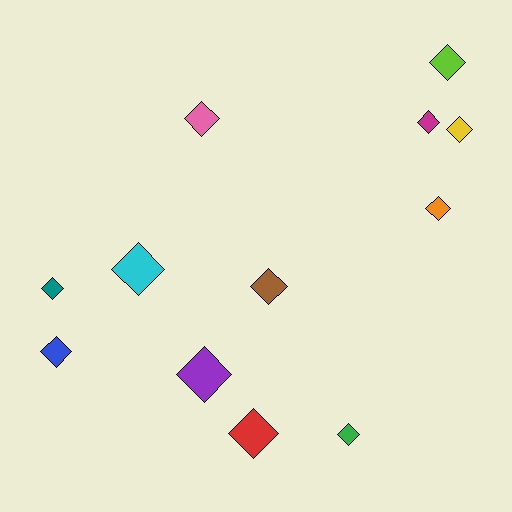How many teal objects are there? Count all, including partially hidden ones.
There is 1 teal object.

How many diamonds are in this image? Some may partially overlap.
There are 12 diamonds.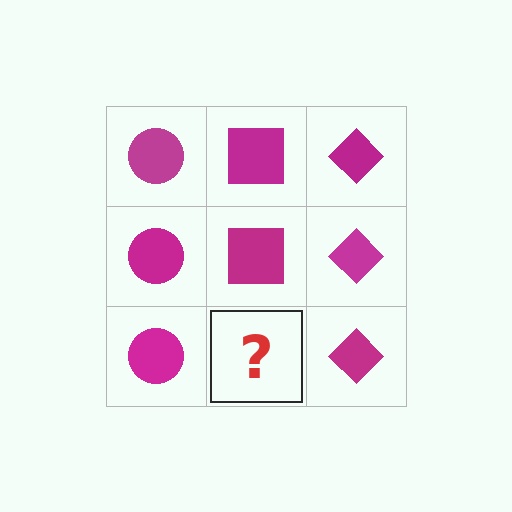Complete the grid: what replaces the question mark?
The question mark should be replaced with a magenta square.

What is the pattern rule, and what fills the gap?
The rule is that each column has a consistent shape. The gap should be filled with a magenta square.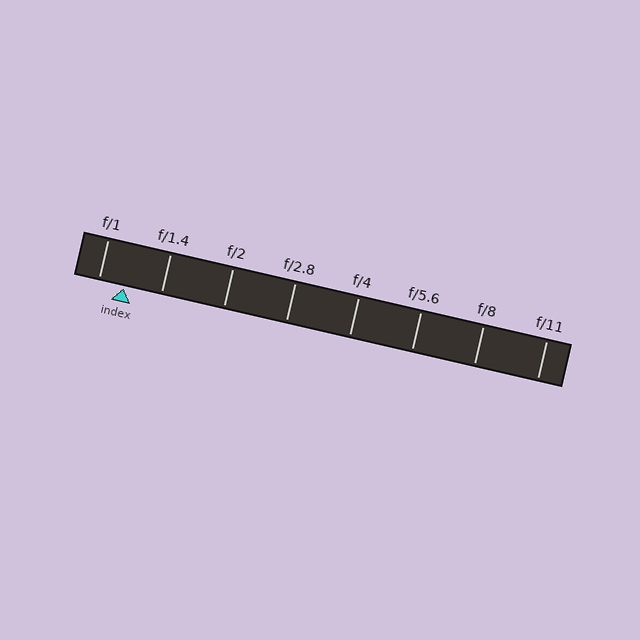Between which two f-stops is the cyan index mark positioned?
The index mark is between f/1 and f/1.4.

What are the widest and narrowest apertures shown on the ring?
The widest aperture shown is f/1 and the narrowest is f/11.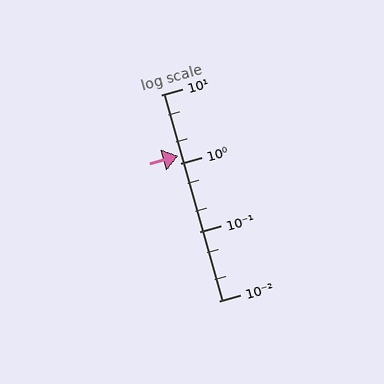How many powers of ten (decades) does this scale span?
The scale spans 3 decades, from 0.01 to 10.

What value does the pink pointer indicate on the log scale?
The pointer indicates approximately 1.3.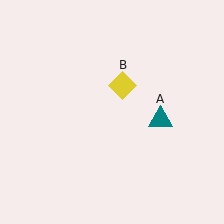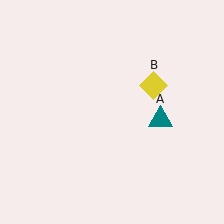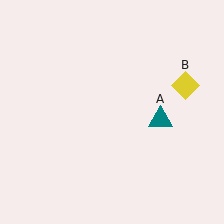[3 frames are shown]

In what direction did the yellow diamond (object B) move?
The yellow diamond (object B) moved right.